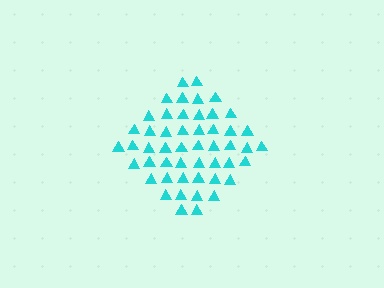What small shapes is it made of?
It is made of small triangles.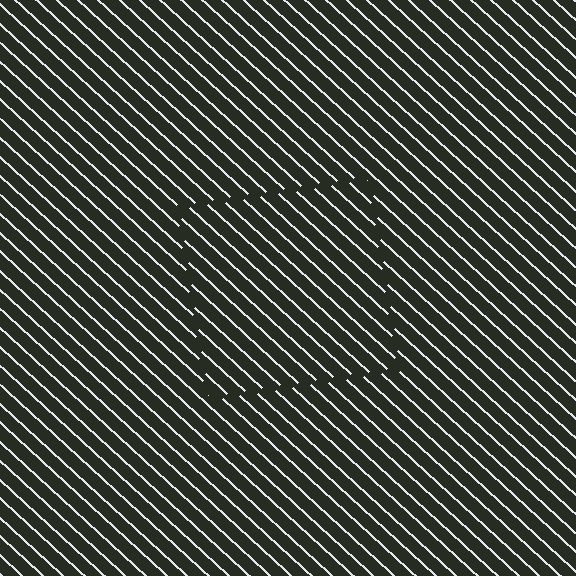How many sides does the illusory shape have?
4 sides — the line-ends trace a square.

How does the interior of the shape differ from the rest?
The interior of the shape contains the same grating, shifted by half a period — the contour is defined by the phase discontinuity where line-ends from the inner and outer gratings abut.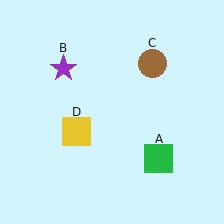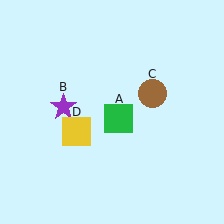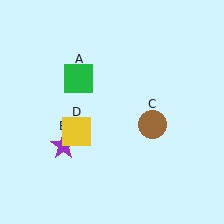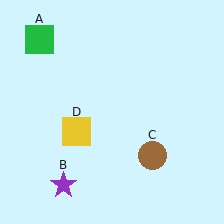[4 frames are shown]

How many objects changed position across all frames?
3 objects changed position: green square (object A), purple star (object B), brown circle (object C).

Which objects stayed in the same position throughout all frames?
Yellow square (object D) remained stationary.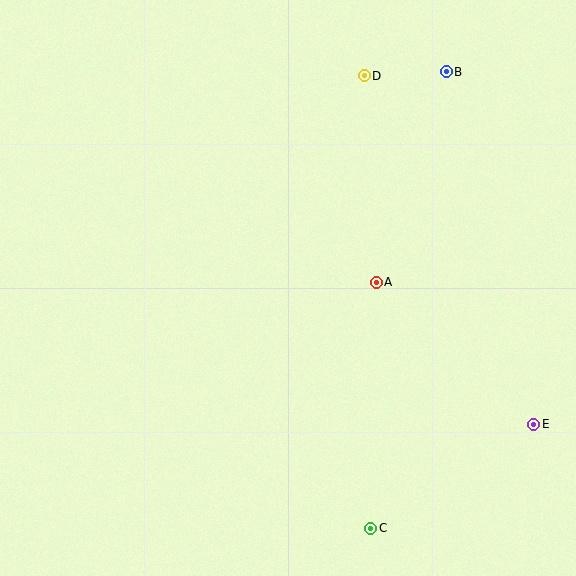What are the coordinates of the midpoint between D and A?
The midpoint between D and A is at (370, 179).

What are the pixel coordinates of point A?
Point A is at (376, 282).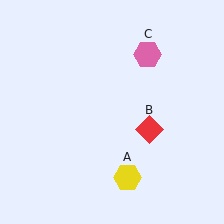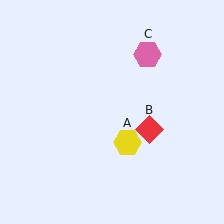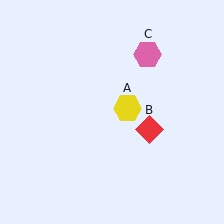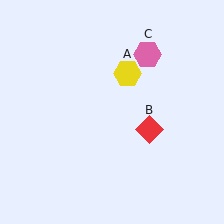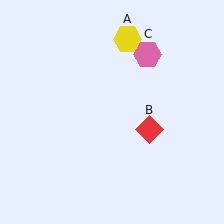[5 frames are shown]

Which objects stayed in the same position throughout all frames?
Red diamond (object B) and pink hexagon (object C) remained stationary.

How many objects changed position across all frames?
1 object changed position: yellow hexagon (object A).